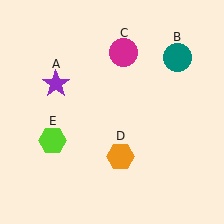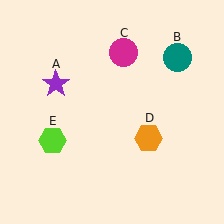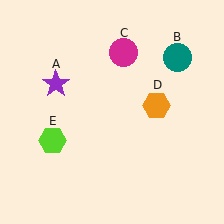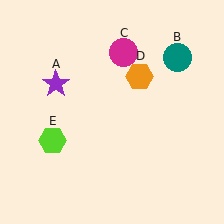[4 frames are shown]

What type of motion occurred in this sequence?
The orange hexagon (object D) rotated counterclockwise around the center of the scene.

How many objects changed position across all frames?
1 object changed position: orange hexagon (object D).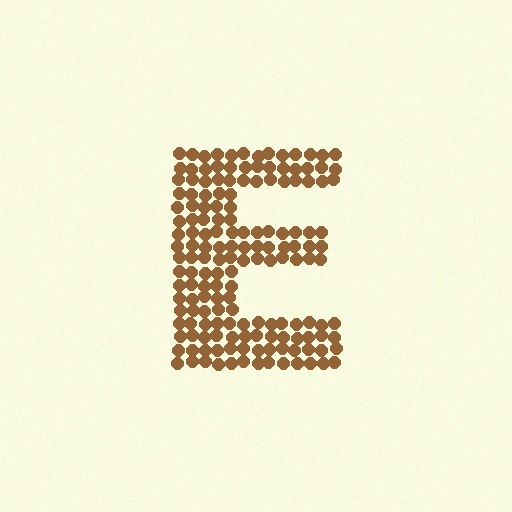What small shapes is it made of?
It is made of small circles.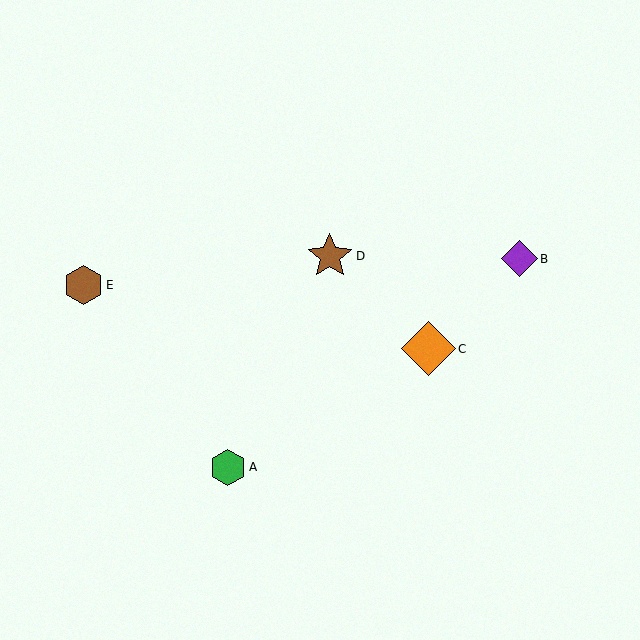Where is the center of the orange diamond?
The center of the orange diamond is at (428, 349).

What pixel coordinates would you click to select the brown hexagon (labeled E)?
Click at (84, 285) to select the brown hexagon E.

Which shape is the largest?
The orange diamond (labeled C) is the largest.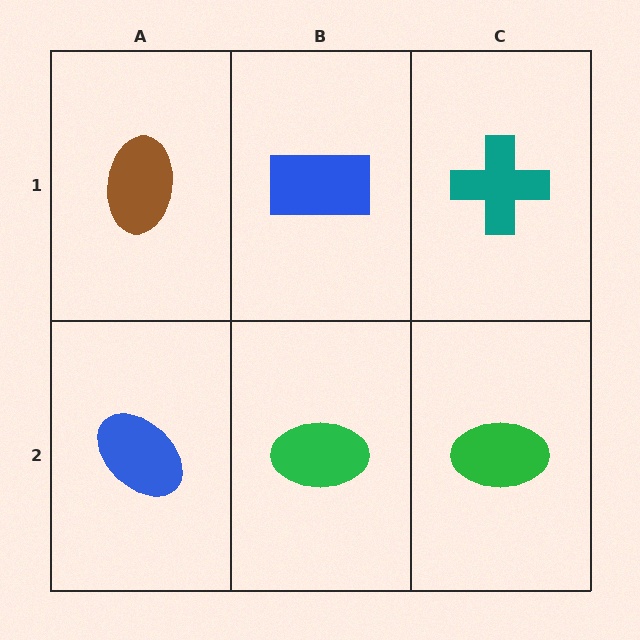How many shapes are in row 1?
3 shapes.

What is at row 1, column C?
A teal cross.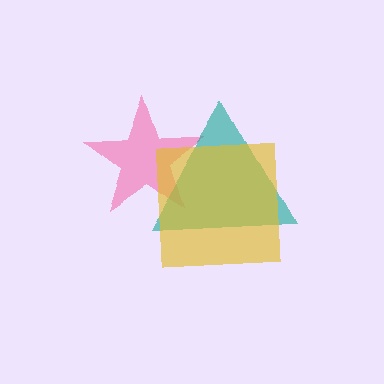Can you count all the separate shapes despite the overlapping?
Yes, there are 3 separate shapes.